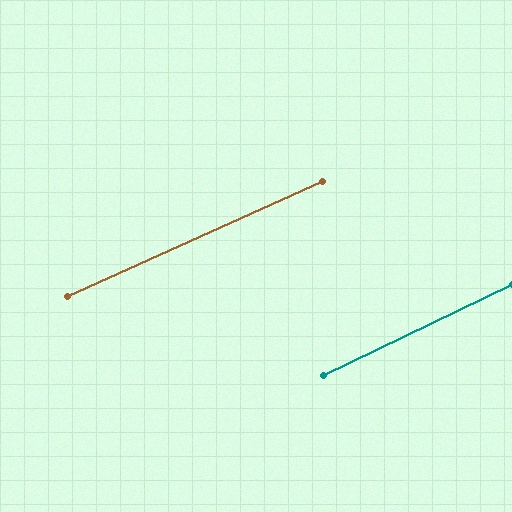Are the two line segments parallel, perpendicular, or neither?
Parallel — their directions differ by only 1.2°.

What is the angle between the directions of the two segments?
Approximately 1 degree.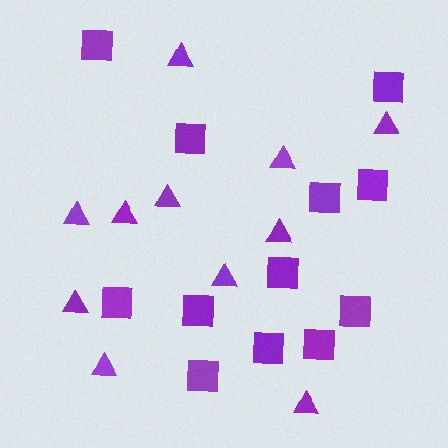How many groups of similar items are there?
There are 2 groups: one group of triangles (11) and one group of squares (12).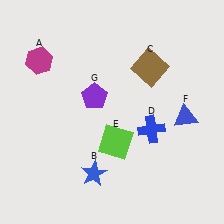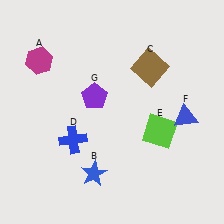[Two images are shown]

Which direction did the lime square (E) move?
The lime square (E) moved right.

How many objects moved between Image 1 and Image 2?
2 objects moved between the two images.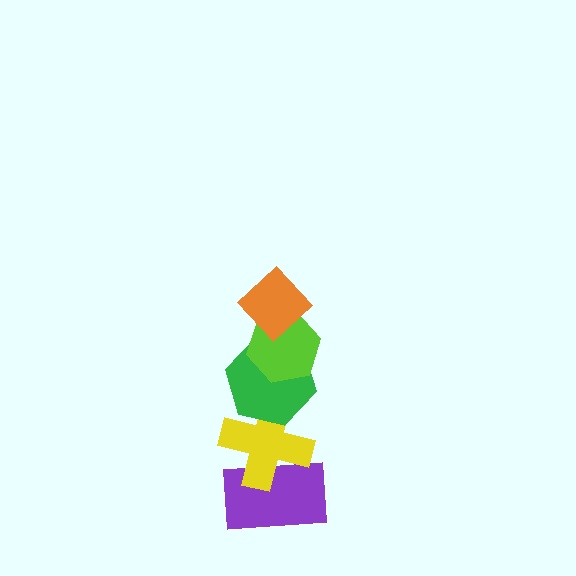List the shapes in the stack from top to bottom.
From top to bottom: the orange diamond, the lime hexagon, the green hexagon, the yellow cross, the purple rectangle.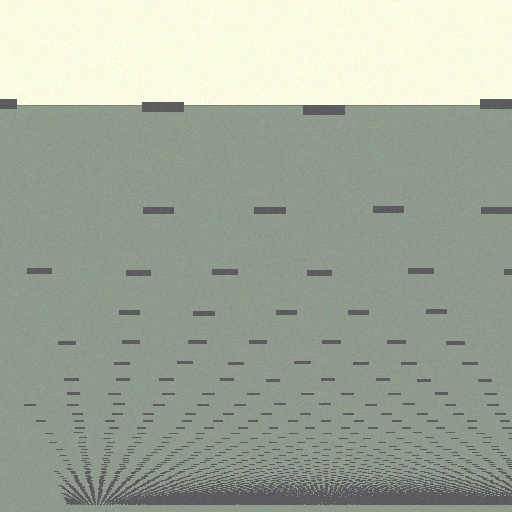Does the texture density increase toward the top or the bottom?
Density increases toward the bottom.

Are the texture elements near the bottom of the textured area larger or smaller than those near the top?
Smaller. The gradient is inverted — elements near the bottom are smaller and denser.